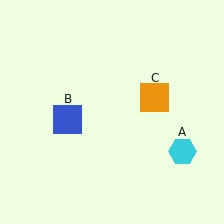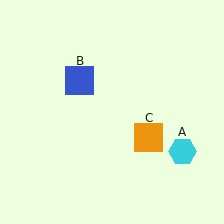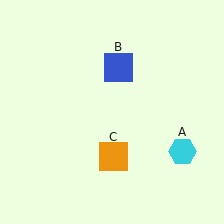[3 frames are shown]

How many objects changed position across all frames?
2 objects changed position: blue square (object B), orange square (object C).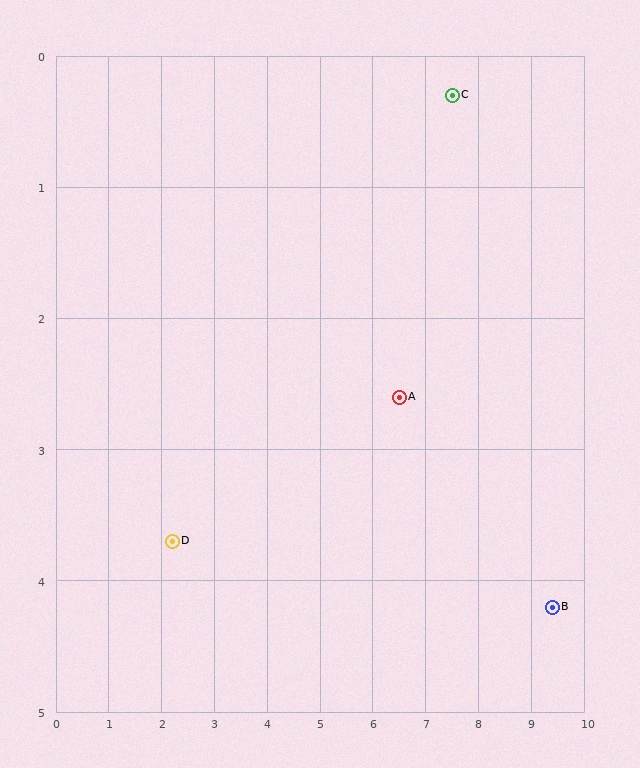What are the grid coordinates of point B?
Point B is at approximately (9.4, 4.2).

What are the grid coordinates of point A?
Point A is at approximately (6.5, 2.6).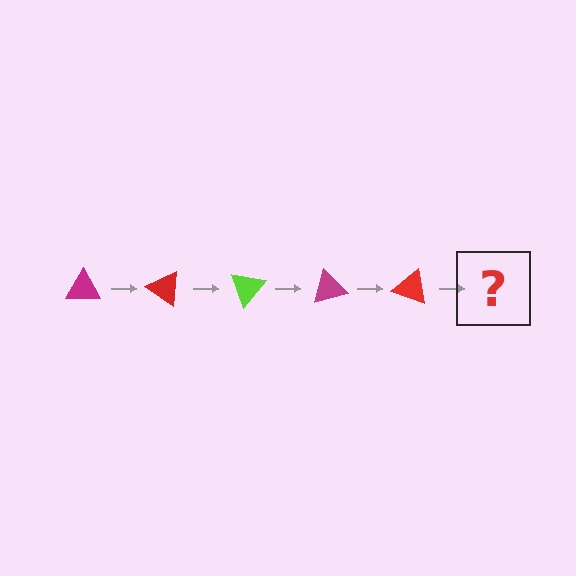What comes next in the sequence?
The next element should be a lime triangle, rotated 175 degrees from the start.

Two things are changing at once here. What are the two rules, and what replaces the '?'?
The two rules are that it rotates 35 degrees each step and the color cycles through magenta, red, and lime. The '?' should be a lime triangle, rotated 175 degrees from the start.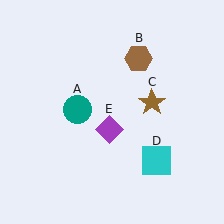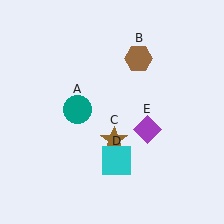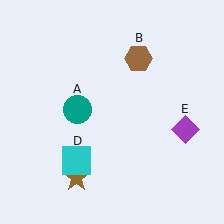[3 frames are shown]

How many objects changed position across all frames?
3 objects changed position: brown star (object C), cyan square (object D), purple diamond (object E).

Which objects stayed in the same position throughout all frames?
Teal circle (object A) and brown hexagon (object B) remained stationary.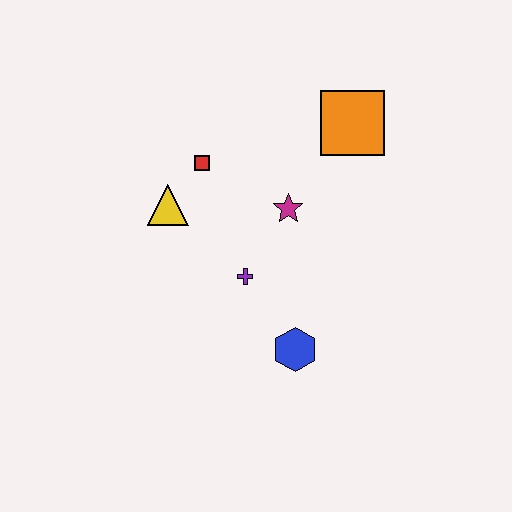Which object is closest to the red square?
The yellow triangle is closest to the red square.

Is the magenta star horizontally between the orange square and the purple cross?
Yes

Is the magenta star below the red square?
Yes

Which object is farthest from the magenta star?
The blue hexagon is farthest from the magenta star.